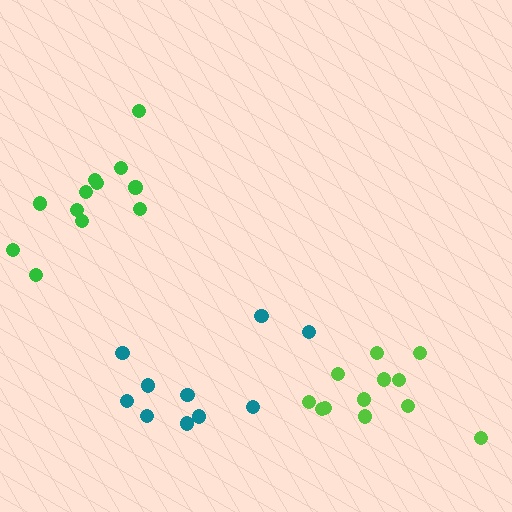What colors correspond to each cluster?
The clusters are colored: green, lime, teal.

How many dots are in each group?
Group 1: 12 dots, Group 2: 12 dots, Group 3: 10 dots (34 total).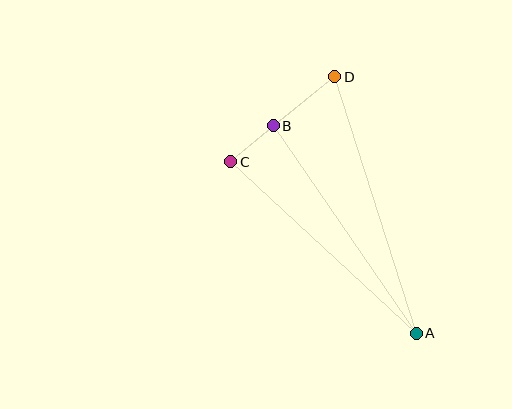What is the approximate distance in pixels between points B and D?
The distance between B and D is approximately 79 pixels.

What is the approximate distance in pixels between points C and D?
The distance between C and D is approximately 134 pixels.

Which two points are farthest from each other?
Points A and D are farthest from each other.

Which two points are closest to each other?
Points B and C are closest to each other.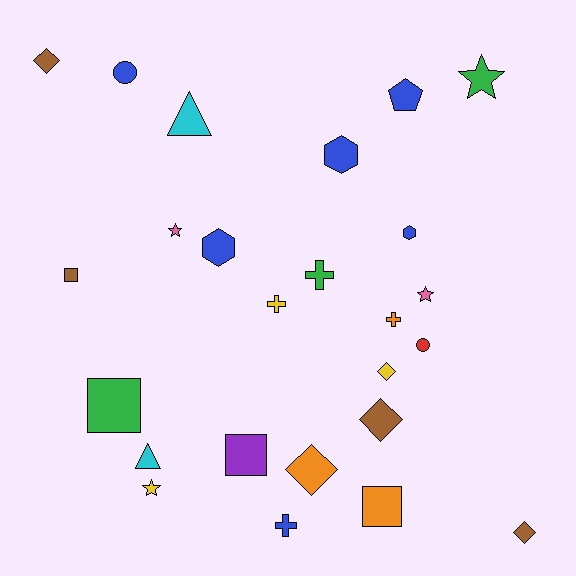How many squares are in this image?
There are 4 squares.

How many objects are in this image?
There are 25 objects.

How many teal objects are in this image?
There are no teal objects.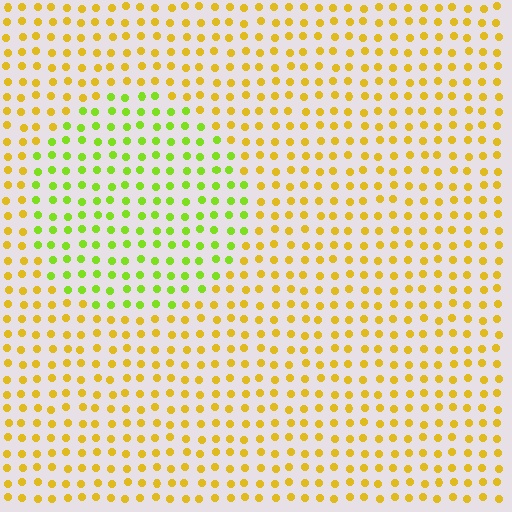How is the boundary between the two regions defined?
The boundary is defined purely by a slight shift in hue (about 42 degrees). Spacing, size, and orientation are identical on both sides.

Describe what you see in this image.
The image is filled with small yellow elements in a uniform arrangement. A circle-shaped region is visible where the elements are tinted to a slightly different hue, forming a subtle color boundary.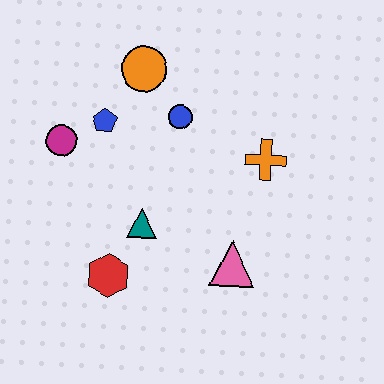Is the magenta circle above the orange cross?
Yes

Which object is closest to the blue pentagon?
The magenta circle is closest to the blue pentagon.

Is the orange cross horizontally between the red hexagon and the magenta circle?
No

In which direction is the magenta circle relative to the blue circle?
The magenta circle is to the left of the blue circle.